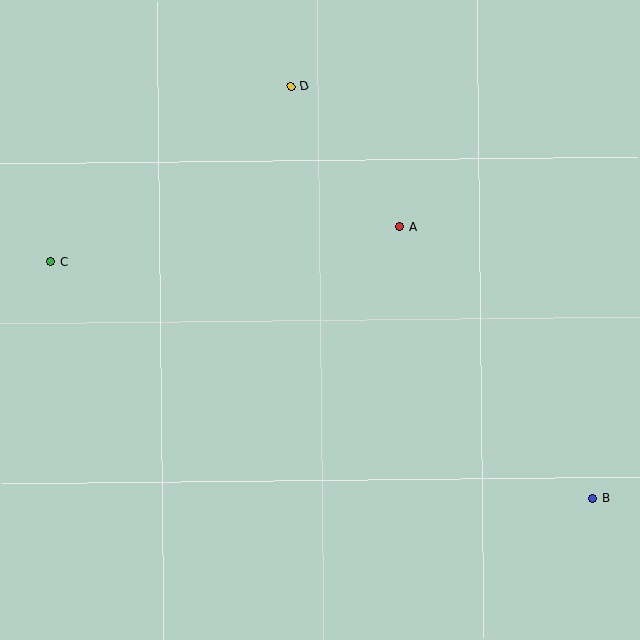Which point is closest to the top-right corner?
Point A is closest to the top-right corner.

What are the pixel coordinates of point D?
Point D is at (291, 87).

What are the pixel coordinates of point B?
Point B is at (593, 498).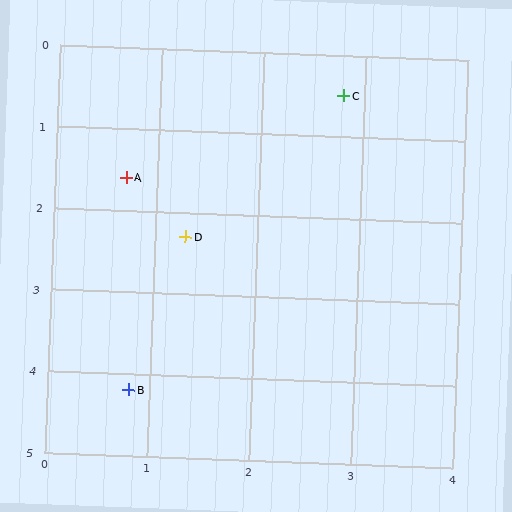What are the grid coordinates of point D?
Point D is at approximately (1.3, 2.3).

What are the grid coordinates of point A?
Point A is at approximately (0.7, 1.6).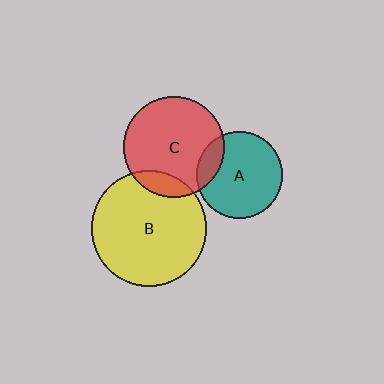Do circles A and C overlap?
Yes.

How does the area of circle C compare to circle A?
Approximately 1.4 times.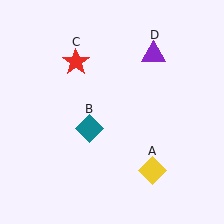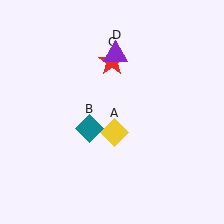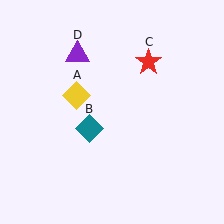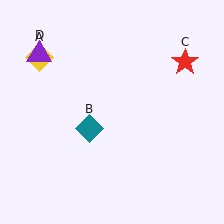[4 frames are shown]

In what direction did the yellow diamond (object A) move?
The yellow diamond (object A) moved up and to the left.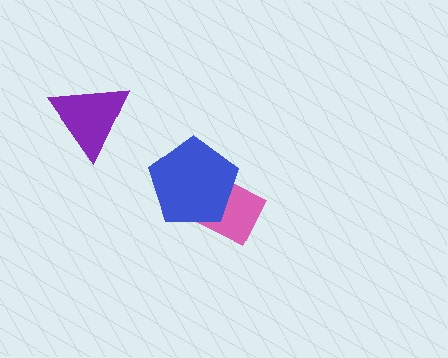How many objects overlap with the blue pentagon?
1 object overlaps with the blue pentagon.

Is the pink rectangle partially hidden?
Yes, it is partially covered by another shape.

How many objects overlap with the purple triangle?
0 objects overlap with the purple triangle.